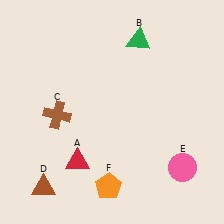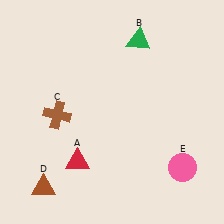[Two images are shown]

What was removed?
The orange pentagon (F) was removed in Image 2.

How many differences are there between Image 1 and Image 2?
There is 1 difference between the two images.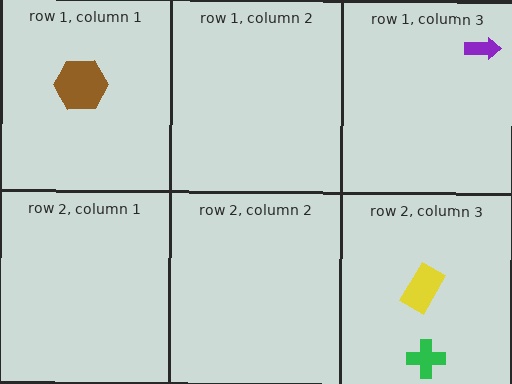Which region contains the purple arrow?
The row 1, column 3 region.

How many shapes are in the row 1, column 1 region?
1.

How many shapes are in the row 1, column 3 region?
1.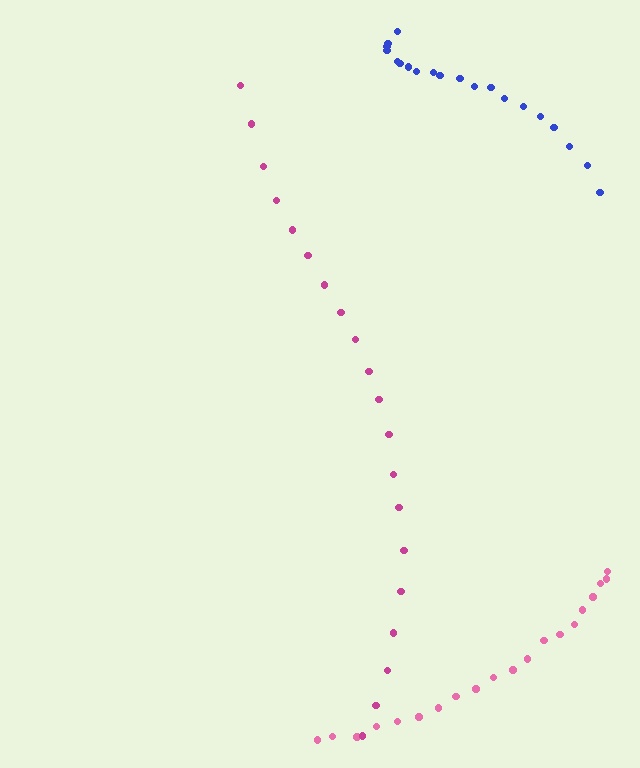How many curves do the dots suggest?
There are 3 distinct paths.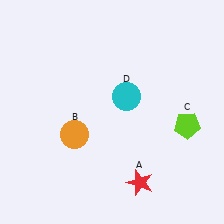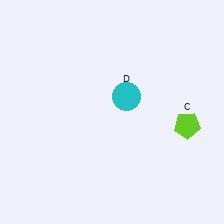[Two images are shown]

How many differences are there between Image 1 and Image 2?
There are 2 differences between the two images.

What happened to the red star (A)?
The red star (A) was removed in Image 2. It was in the bottom-right area of Image 1.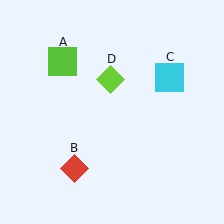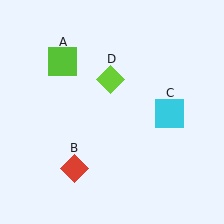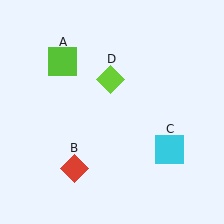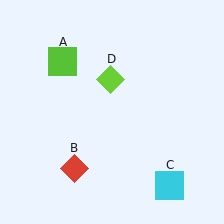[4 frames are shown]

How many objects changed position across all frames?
1 object changed position: cyan square (object C).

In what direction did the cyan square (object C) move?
The cyan square (object C) moved down.